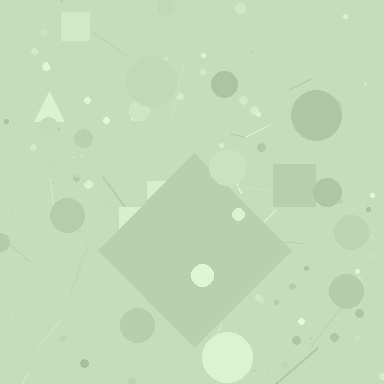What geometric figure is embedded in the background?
A diamond is embedded in the background.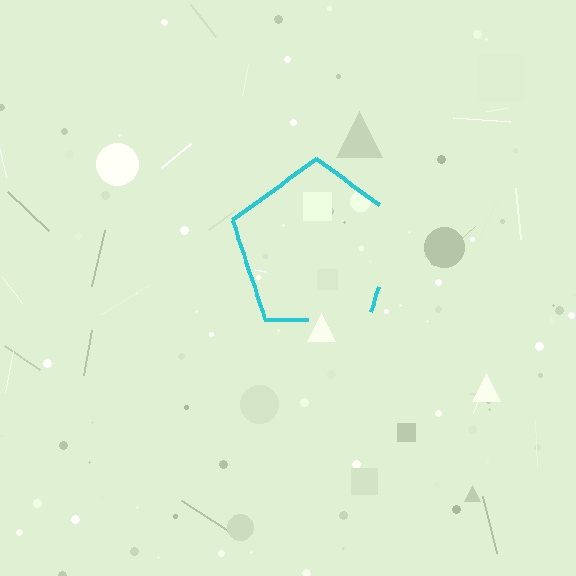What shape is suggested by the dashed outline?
The dashed outline suggests a pentagon.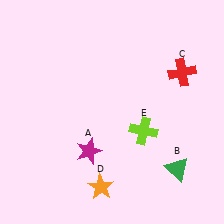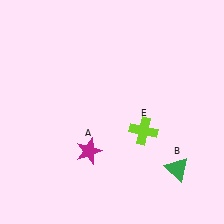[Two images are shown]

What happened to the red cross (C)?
The red cross (C) was removed in Image 2. It was in the top-right area of Image 1.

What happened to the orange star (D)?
The orange star (D) was removed in Image 2. It was in the bottom-left area of Image 1.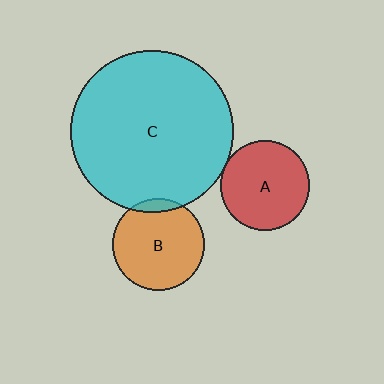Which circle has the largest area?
Circle C (cyan).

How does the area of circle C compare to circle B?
Approximately 3.1 times.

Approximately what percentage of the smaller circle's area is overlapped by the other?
Approximately 5%.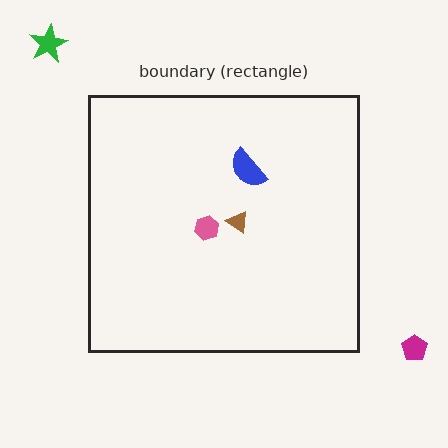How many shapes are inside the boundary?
3 inside, 2 outside.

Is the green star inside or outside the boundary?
Outside.